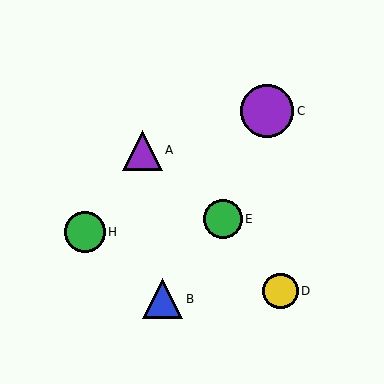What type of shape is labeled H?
Shape H is a green circle.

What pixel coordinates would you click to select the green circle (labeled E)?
Click at (223, 219) to select the green circle E.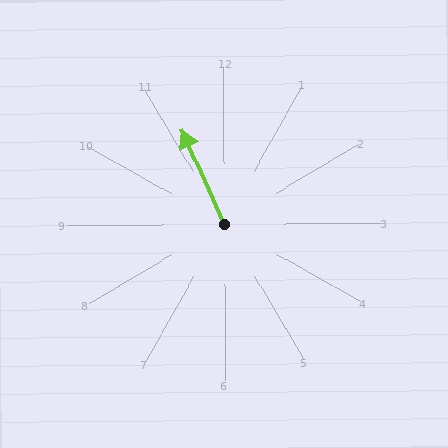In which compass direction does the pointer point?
Northwest.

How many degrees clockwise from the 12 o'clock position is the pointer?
Approximately 336 degrees.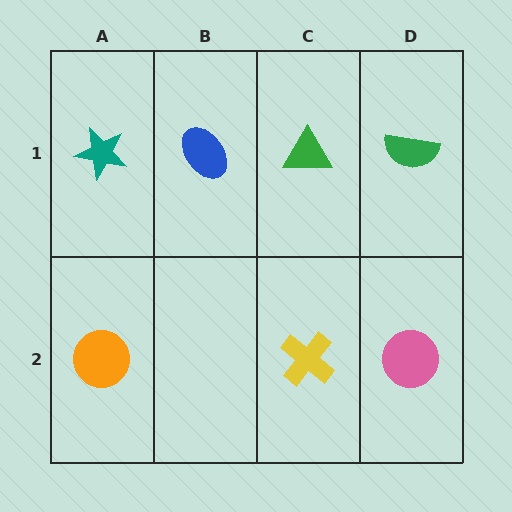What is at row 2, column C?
A yellow cross.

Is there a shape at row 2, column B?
No, that cell is empty.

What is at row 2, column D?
A pink circle.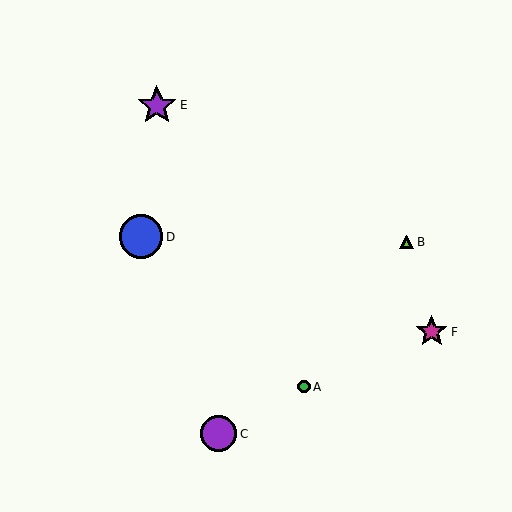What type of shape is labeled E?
Shape E is a purple star.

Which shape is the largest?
The blue circle (labeled D) is the largest.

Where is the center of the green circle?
The center of the green circle is at (304, 387).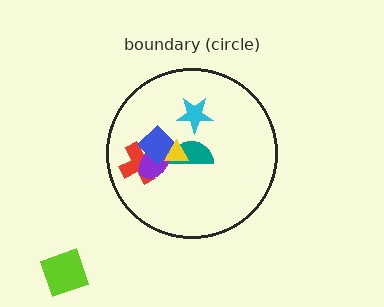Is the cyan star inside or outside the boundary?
Inside.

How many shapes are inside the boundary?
6 inside, 1 outside.